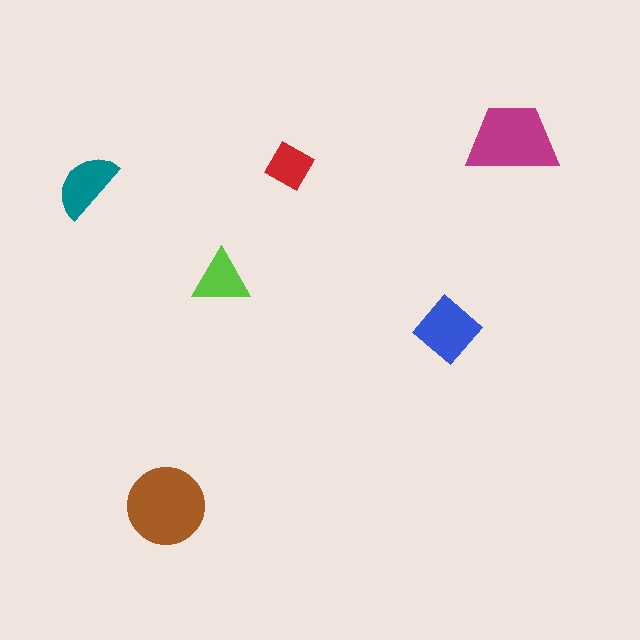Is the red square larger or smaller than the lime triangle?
Smaller.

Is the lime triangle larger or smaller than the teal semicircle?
Smaller.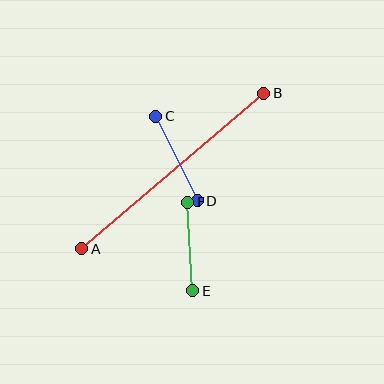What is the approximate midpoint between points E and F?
The midpoint is at approximately (190, 247) pixels.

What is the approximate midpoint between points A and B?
The midpoint is at approximately (173, 171) pixels.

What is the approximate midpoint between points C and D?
The midpoint is at approximately (176, 158) pixels.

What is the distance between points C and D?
The distance is approximately 95 pixels.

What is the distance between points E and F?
The distance is approximately 88 pixels.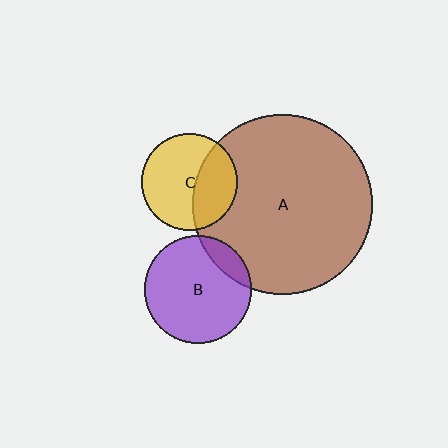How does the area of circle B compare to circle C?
Approximately 1.2 times.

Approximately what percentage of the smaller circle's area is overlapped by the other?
Approximately 35%.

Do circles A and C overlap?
Yes.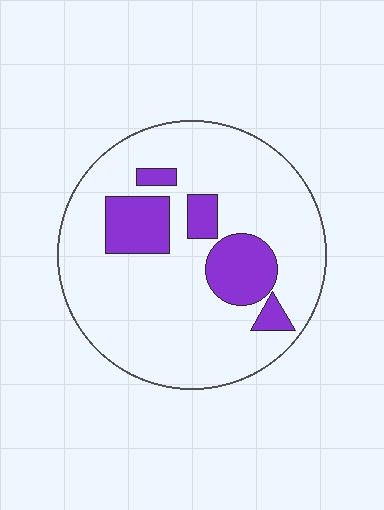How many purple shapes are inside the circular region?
5.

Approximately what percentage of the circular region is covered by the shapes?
Approximately 20%.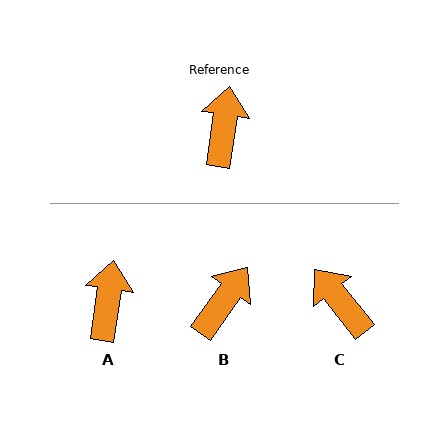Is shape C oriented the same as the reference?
No, it is off by about 47 degrees.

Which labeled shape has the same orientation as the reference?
A.